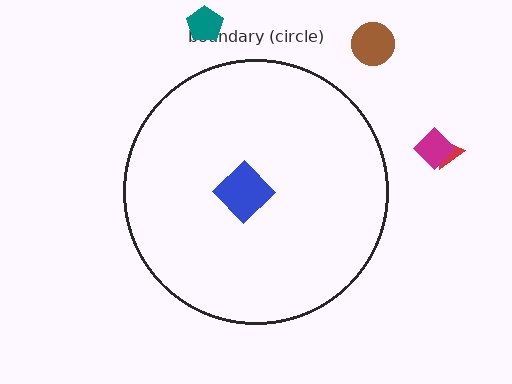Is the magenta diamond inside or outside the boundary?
Outside.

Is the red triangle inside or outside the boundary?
Outside.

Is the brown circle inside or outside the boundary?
Outside.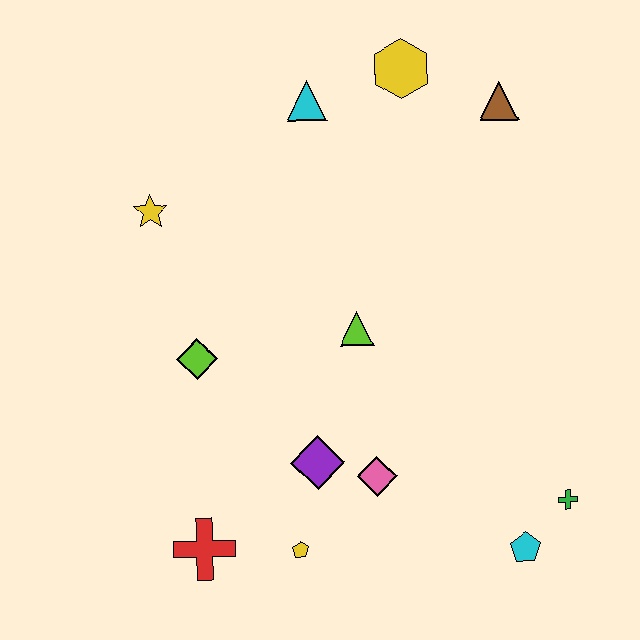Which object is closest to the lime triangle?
The purple diamond is closest to the lime triangle.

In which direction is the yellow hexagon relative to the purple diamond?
The yellow hexagon is above the purple diamond.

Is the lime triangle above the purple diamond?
Yes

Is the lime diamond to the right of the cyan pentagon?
No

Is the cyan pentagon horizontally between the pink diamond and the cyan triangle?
No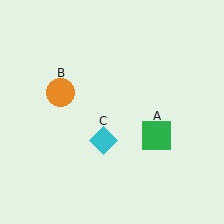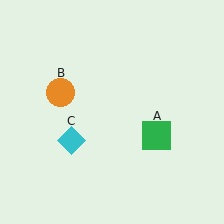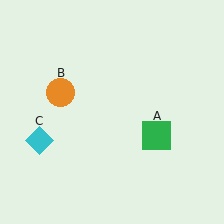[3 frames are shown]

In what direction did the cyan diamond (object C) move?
The cyan diamond (object C) moved left.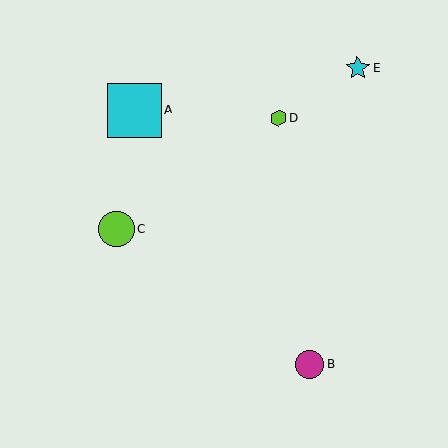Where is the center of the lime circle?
The center of the lime circle is at (117, 229).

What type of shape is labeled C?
Shape C is a lime circle.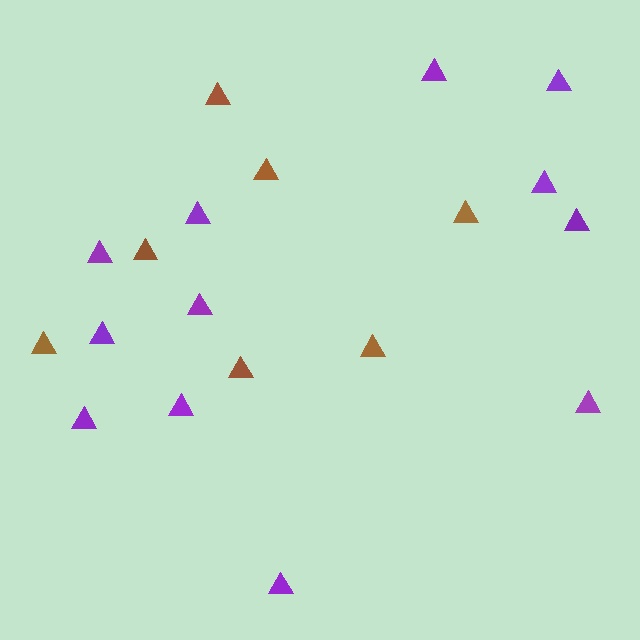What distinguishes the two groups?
There are 2 groups: one group of purple triangles (12) and one group of brown triangles (7).